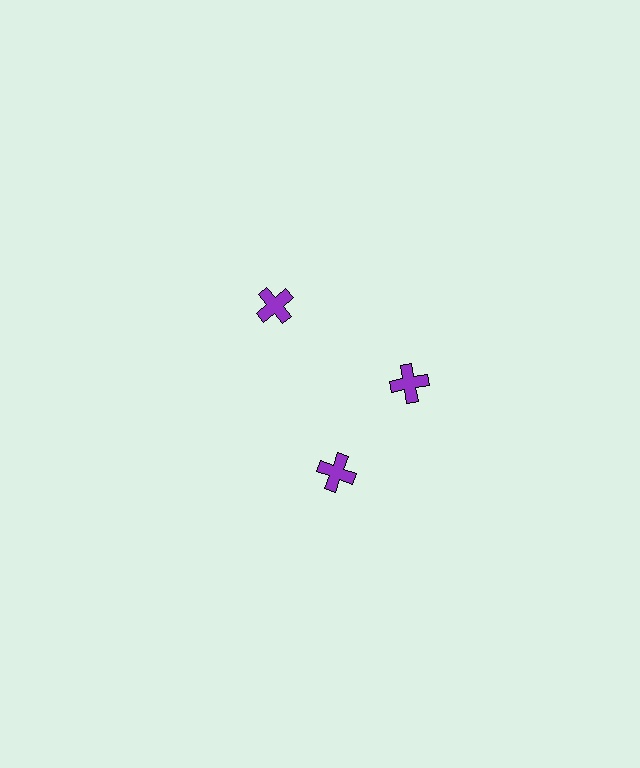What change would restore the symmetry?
The symmetry would be restored by rotating it back into even spacing with its neighbors so that all 3 crosses sit at equal angles and equal distance from the center.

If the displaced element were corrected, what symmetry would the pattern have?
It would have 3-fold rotational symmetry — the pattern would map onto itself every 120 degrees.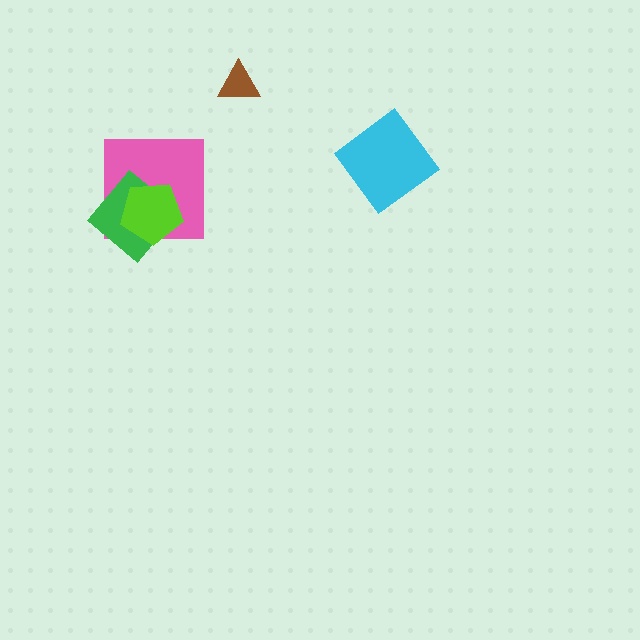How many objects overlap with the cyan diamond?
0 objects overlap with the cyan diamond.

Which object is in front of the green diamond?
The lime pentagon is in front of the green diamond.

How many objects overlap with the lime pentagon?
2 objects overlap with the lime pentagon.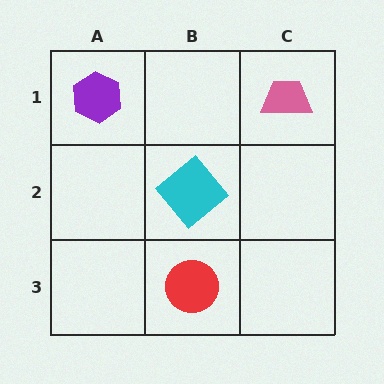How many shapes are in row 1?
2 shapes.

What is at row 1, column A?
A purple hexagon.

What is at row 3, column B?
A red circle.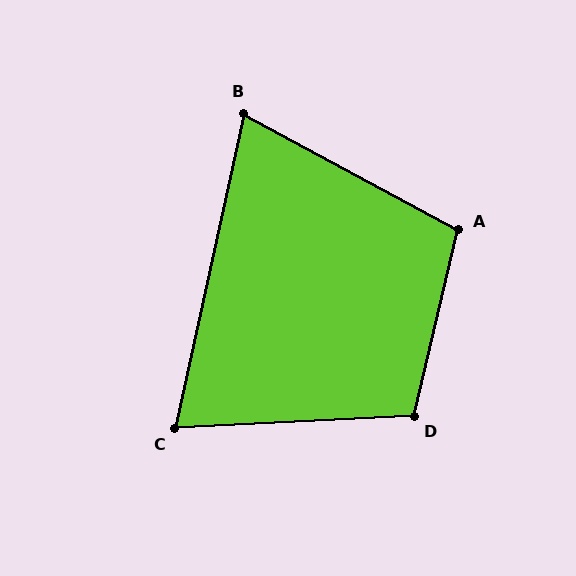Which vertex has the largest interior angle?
D, at approximately 106 degrees.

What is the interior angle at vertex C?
Approximately 75 degrees (acute).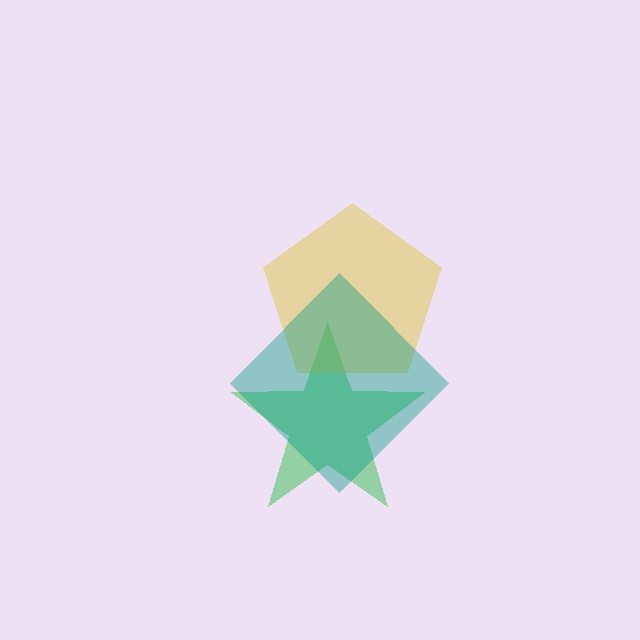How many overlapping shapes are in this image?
There are 3 overlapping shapes in the image.